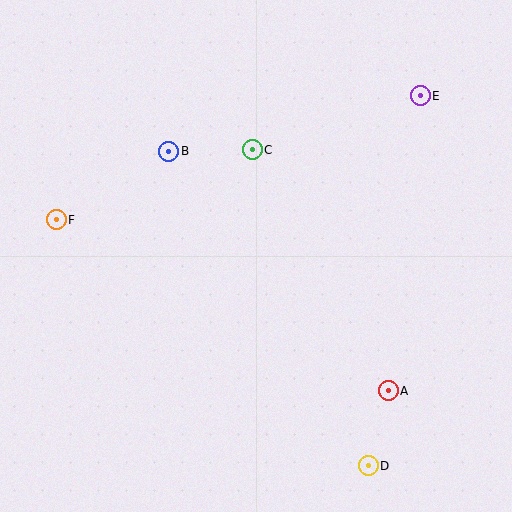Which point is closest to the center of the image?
Point C at (252, 150) is closest to the center.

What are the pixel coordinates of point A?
Point A is at (388, 391).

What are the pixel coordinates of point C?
Point C is at (252, 150).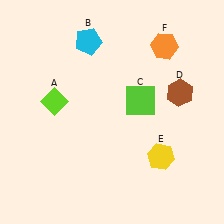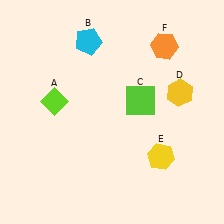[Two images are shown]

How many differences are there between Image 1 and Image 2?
There is 1 difference between the two images.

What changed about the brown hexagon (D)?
In Image 1, D is brown. In Image 2, it changed to yellow.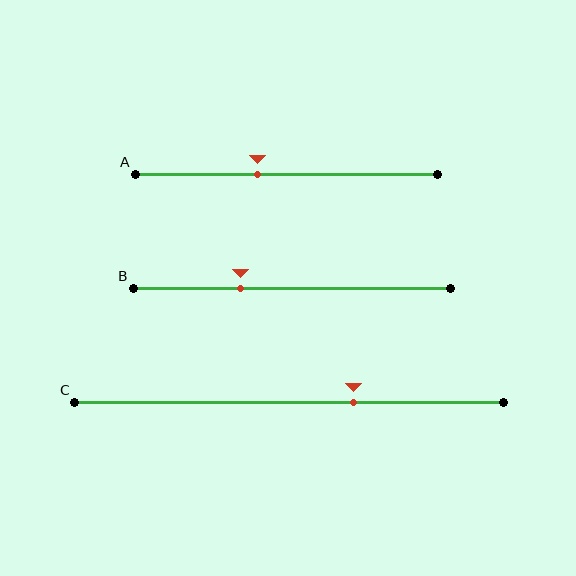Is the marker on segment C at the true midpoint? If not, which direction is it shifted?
No, the marker on segment C is shifted to the right by about 15% of the segment length.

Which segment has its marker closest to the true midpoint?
Segment A has its marker closest to the true midpoint.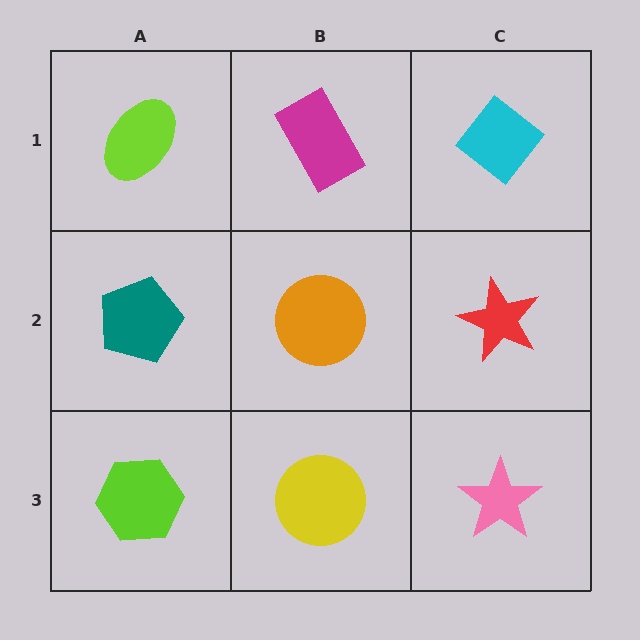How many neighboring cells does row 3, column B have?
3.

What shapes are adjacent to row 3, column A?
A teal pentagon (row 2, column A), a yellow circle (row 3, column B).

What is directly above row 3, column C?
A red star.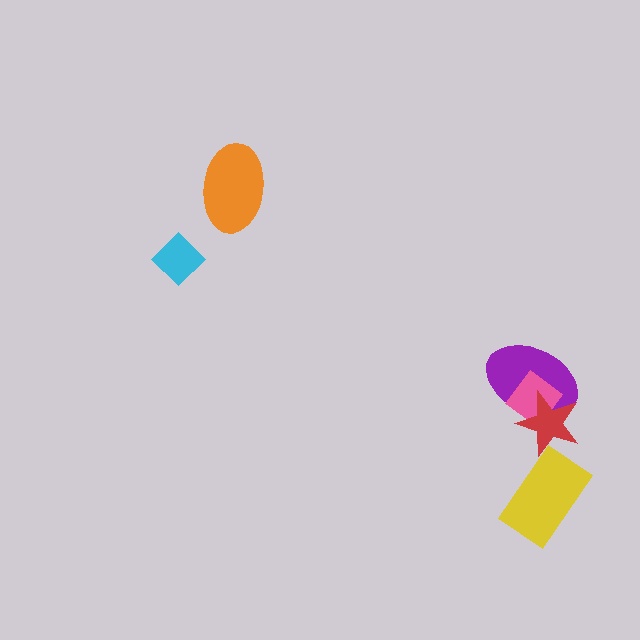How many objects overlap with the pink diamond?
2 objects overlap with the pink diamond.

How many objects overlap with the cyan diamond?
0 objects overlap with the cyan diamond.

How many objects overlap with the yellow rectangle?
0 objects overlap with the yellow rectangle.